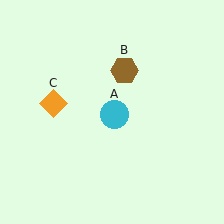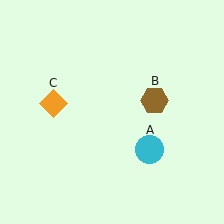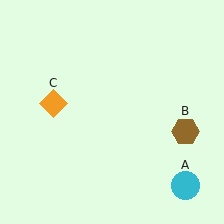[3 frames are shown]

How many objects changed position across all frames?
2 objects changed position: cyan circle (object A), brown hexagon (object B).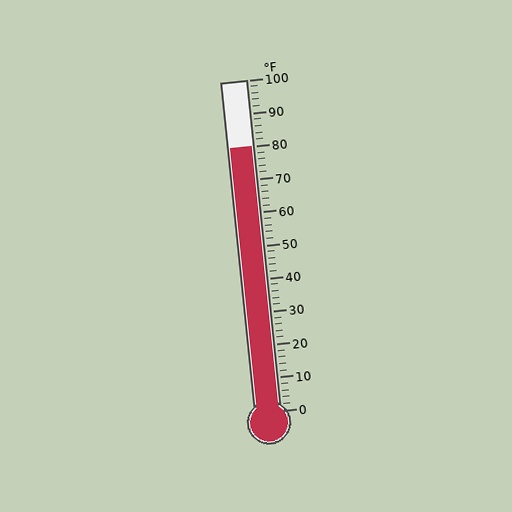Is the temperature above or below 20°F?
The temperature is above 20°F.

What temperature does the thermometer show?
The thermometer shows approximately 80°F.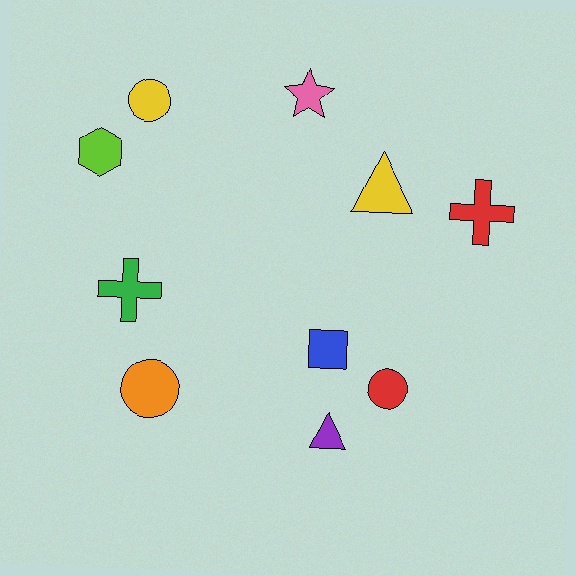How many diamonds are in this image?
There are no diamonds.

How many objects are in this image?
There are 10 objects.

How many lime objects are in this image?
There is 1 lime object.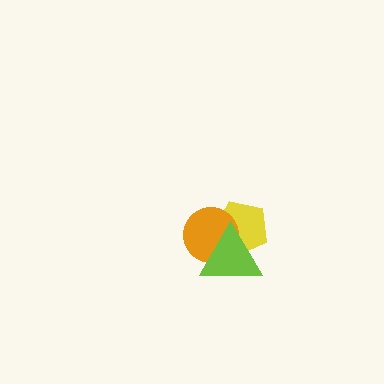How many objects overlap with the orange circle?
2 objects overlap with the orange circle.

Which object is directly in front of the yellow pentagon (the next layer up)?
The orange circle is directly in front of the yellow pentagon.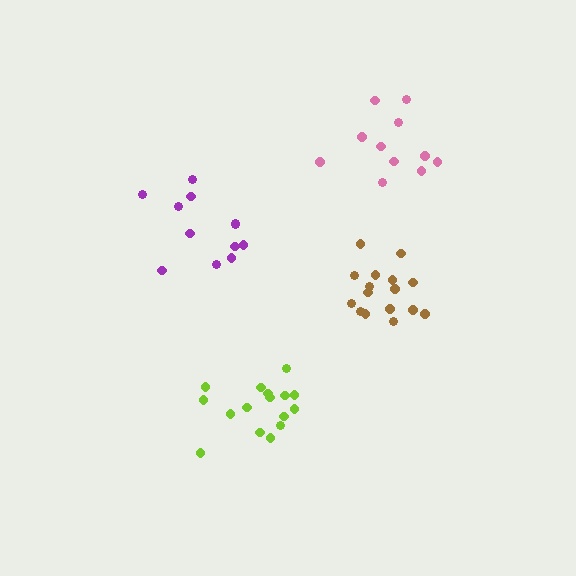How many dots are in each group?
Group 1: 11 dots, Group 2: 12 dots, Group 3: 16 dots, Group 4: 16 dots (55 total).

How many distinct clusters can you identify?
There are 4 distinct clusters.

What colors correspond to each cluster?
The clusters are colored: pink, purple, brown, lime.